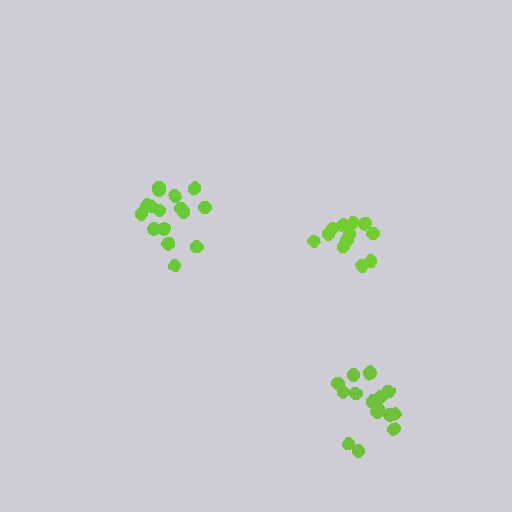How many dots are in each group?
Group 1: 12 dots, Group 2: 16 dots, Group 3: 16 dots (44 total).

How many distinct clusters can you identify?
There are 3 distinct clusters.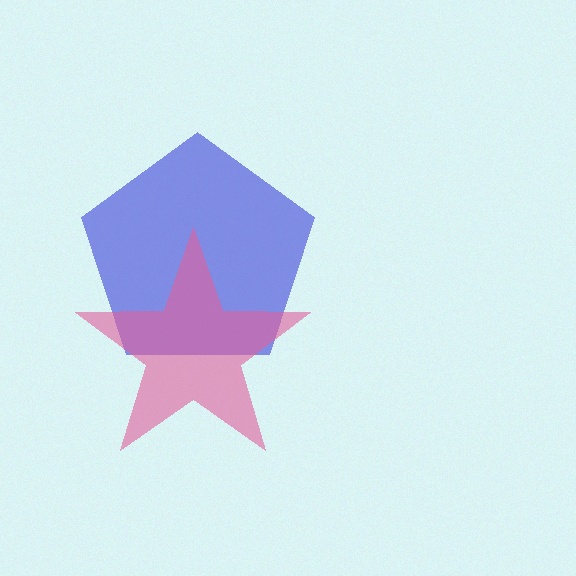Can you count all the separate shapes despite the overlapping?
Yes, there are 2 separate shapes.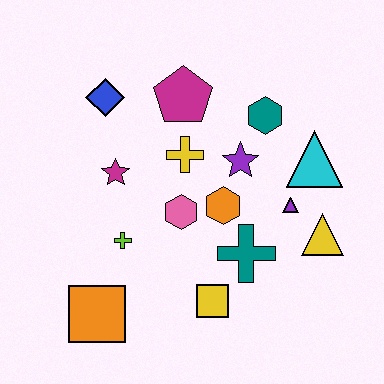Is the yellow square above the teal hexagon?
No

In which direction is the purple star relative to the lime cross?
The purple star is to the right of the lime cross.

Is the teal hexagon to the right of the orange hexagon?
Yes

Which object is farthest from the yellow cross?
The orange square is farthest from the yellow cross.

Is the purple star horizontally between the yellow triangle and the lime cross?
Yes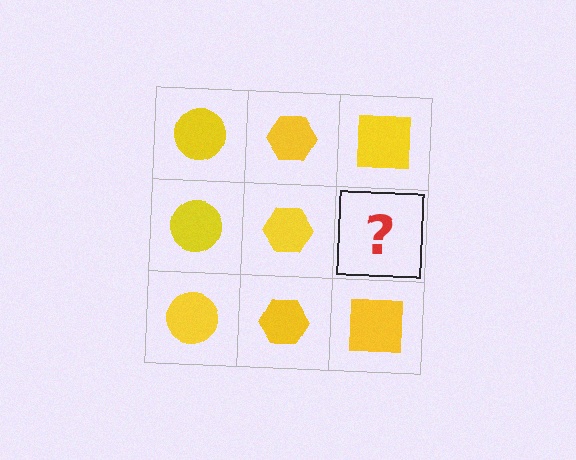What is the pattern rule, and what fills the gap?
The rule is that each column has a consistent shape. The gap should be filled with a yellow square.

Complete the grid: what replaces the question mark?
The question mark should be replaced with a yellow square.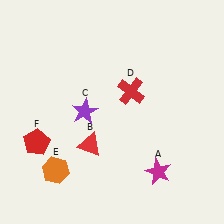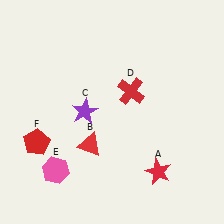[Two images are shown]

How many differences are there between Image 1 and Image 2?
There are 2 differences between the two images.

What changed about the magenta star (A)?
In Image 1, A is magenta. In Image 2, it changed to red.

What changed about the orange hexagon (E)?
In Image 1, E is orange. In Image 2, it changed to pink.